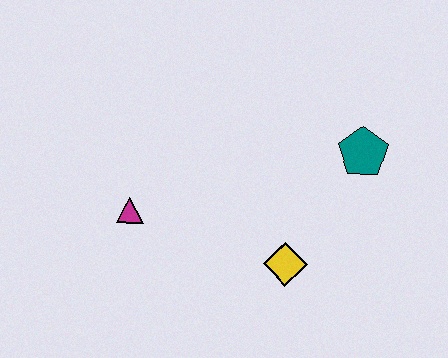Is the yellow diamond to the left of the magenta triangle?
No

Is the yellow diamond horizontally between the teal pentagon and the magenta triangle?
Yes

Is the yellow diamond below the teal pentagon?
Yes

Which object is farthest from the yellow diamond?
The magenta triangle is farthest from the yellow diamond.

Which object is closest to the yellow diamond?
The teal pentagon is closest to the yellow diamond.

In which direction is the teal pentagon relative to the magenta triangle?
The teal pentagon is to the right of the magenta triangle.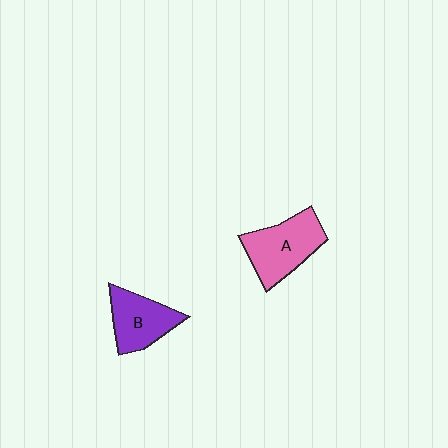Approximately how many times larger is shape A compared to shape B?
Approximately 1.3 times.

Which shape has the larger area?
Shape A (pink).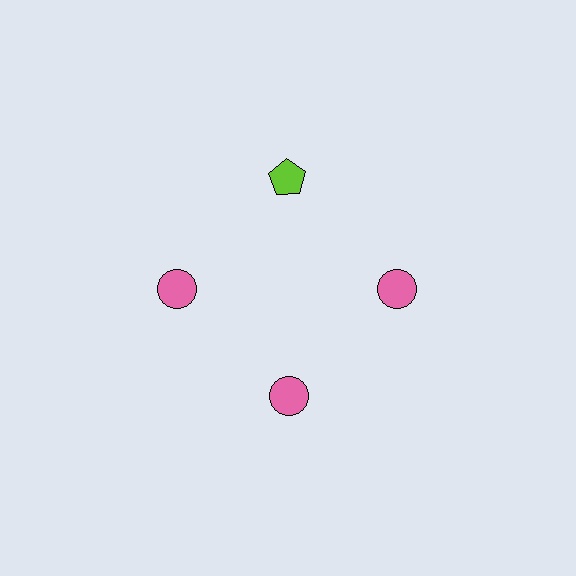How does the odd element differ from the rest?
It differs in both color (lime instead of pink) and shape (pentagon instead of circle).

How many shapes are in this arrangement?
There are 4 shapes arranged in a ring pattern.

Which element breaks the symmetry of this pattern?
The lime pentagon at roughly the 12 o'clock position breaks the symmetry. All other shapes are pink circles.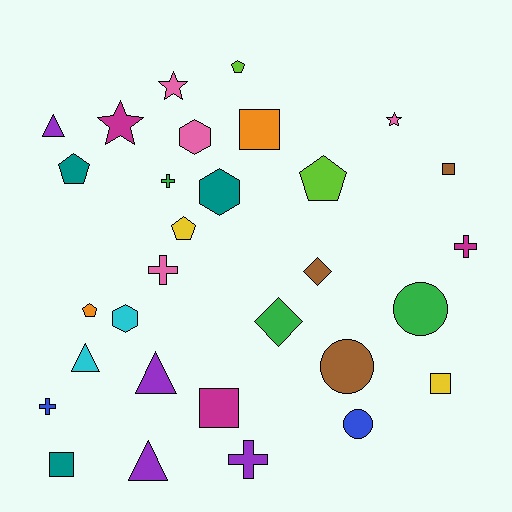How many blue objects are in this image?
There are 2 blue objects.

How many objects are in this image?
There are 30 objects.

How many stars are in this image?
There are 3 stars.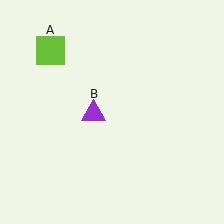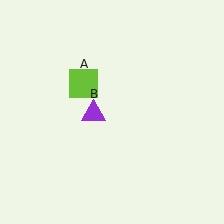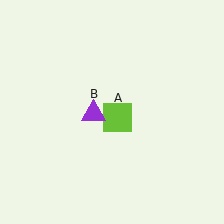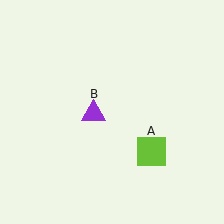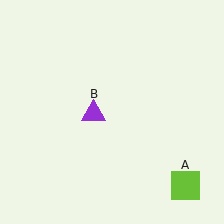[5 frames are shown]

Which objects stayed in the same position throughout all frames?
Purple triangle (object B) remained stationary.